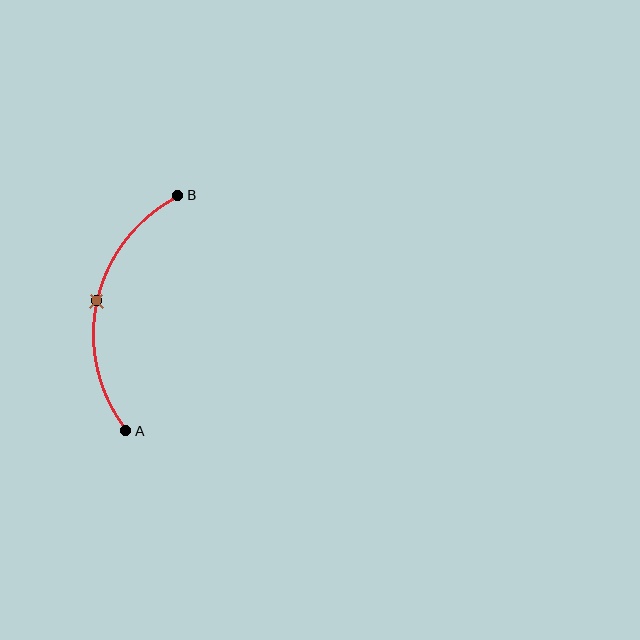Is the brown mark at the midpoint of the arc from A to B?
Yes. The brown mark lies on the arc at equal arc-length from both A and B — it is the arc midpoint.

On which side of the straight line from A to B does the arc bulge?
The arc bulges to the left of the straight line connecting A and B.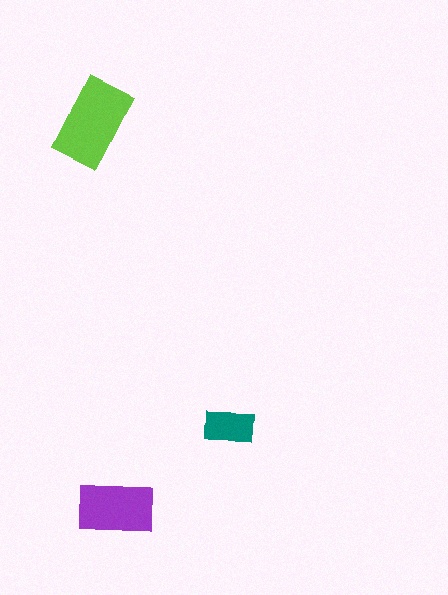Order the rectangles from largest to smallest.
the lime one, the purple one, the teal one.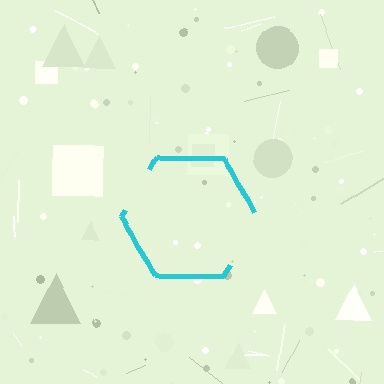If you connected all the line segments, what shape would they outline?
They would outline a hexagon.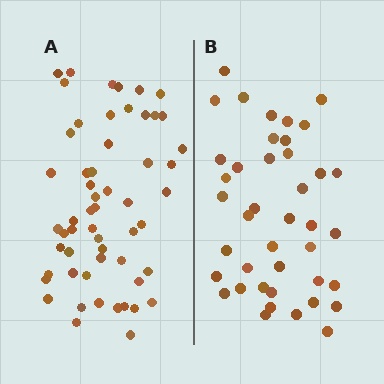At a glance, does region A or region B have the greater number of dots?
Region A (the left region) has more dots.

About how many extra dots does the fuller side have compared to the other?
Region A has approximately 15 more dots than region B.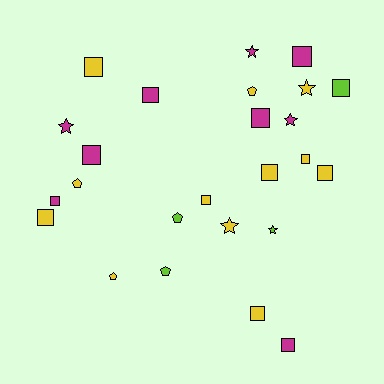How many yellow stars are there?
There are 2 yellow stars.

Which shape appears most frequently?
Square, with 14 objects.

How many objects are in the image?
There are 25 objects.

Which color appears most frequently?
Yellow, with 12 objects.